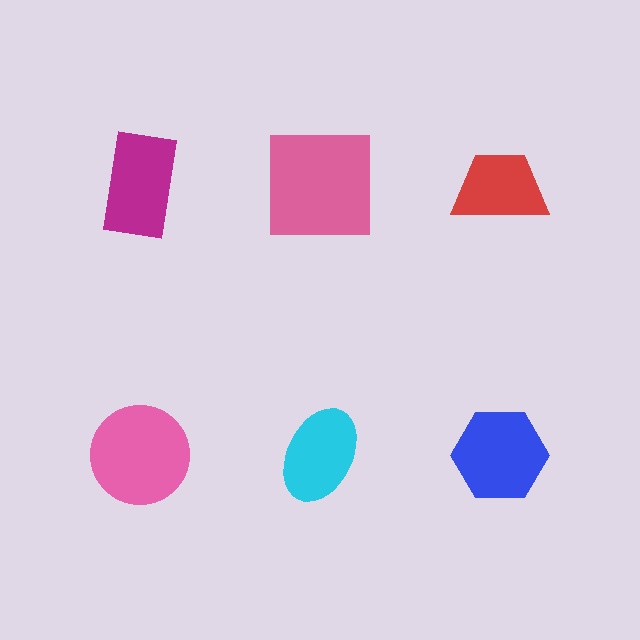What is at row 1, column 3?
A red trapezoid.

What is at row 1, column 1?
A magenta rectangle.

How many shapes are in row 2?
3 shapes.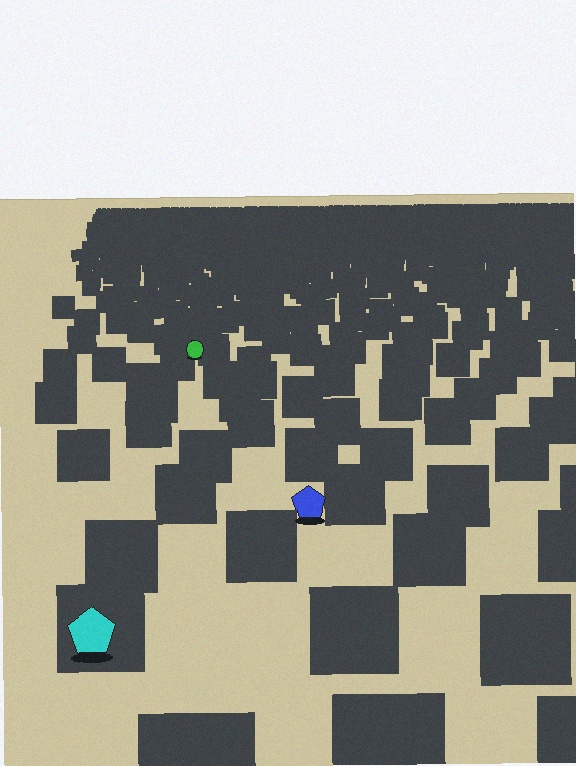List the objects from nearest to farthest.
From nearest to farthest: the cyan pentagon, the blue pentagon, the green circle.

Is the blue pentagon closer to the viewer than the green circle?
Yes. The blue pentagon is closer — you can tell from the texture gradient: the ground texture is coarser near it.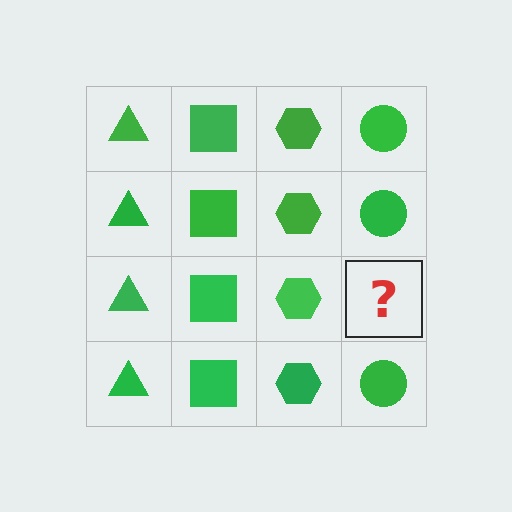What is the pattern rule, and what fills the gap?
The rule is that each column has a consistent shape. The gap should be filled with a green circle.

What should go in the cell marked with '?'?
The missing cell should contain a green circle.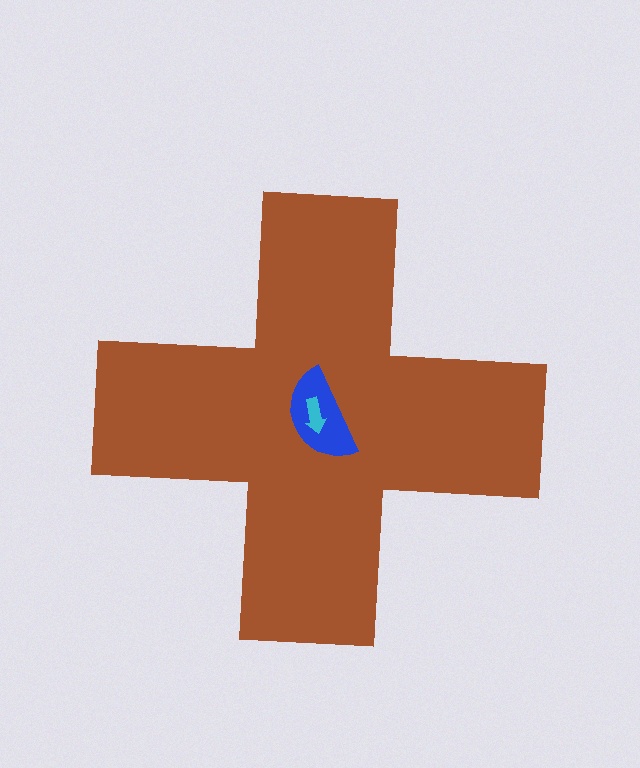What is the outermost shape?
The brown cross.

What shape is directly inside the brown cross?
The blue semicircle.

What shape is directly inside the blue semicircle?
The cyan arrow.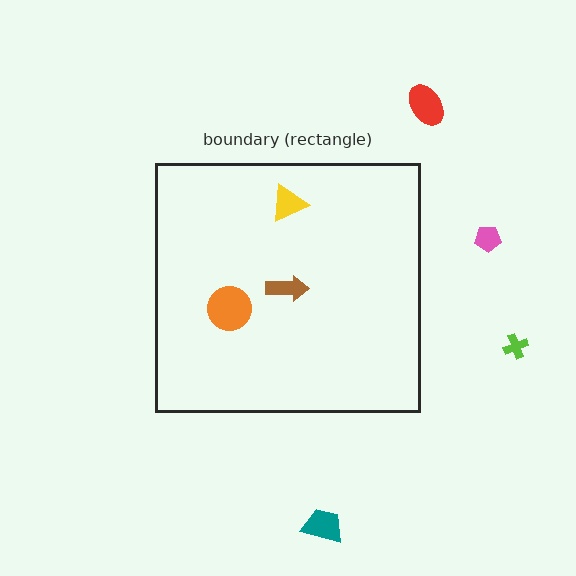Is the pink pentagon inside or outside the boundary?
Outside.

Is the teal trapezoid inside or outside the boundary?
Outside.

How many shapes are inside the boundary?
3 inside, 4 outside.